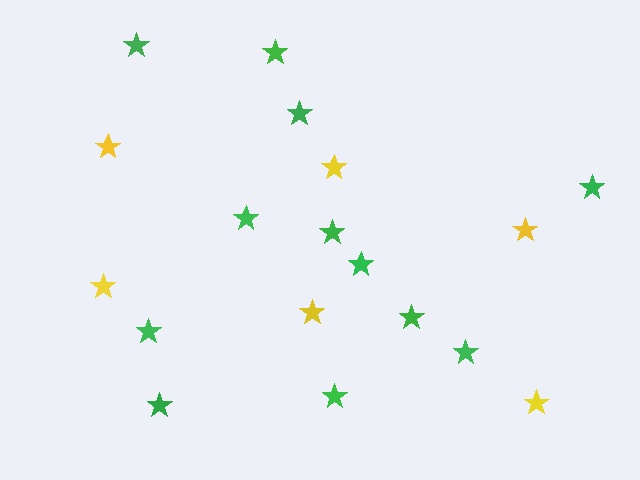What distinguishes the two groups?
There are 2 groups: one group of green stars (12) and one group of yellow stars (6).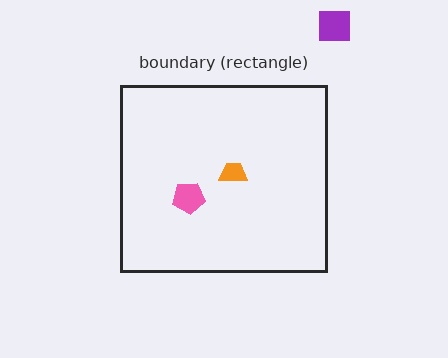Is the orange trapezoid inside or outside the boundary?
Inside.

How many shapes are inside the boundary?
2 inside, 1 outside.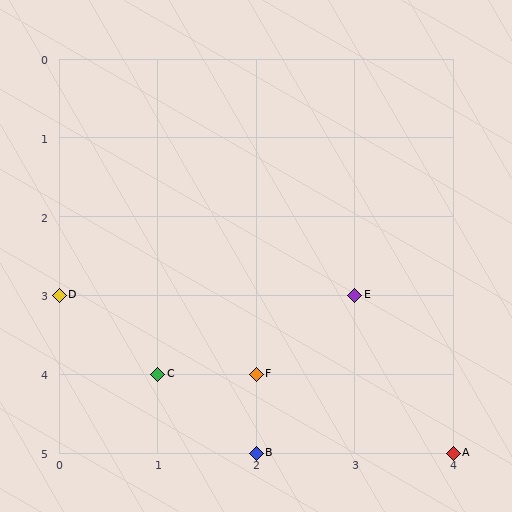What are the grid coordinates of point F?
Point F is at grid coordinates (2, 4).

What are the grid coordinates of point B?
Point B is at grid coordinates (2, 5).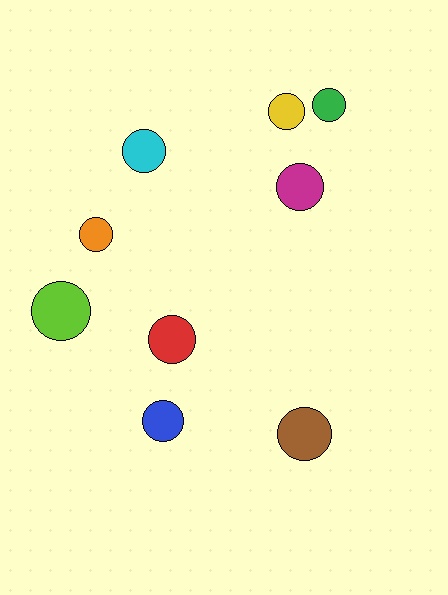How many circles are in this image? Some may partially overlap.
There are 9 circles.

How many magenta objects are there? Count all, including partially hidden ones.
There is 1 magenta object.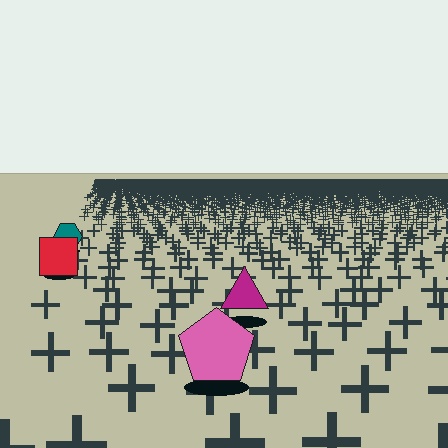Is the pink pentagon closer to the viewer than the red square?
Yes. The pink pentagon is closer — you can tell from the texture gradient: the ground texture is coarser near it.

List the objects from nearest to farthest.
From nearest to farthest: the pink pentagon, the magenta triangle, the red square, the teal hexagon.